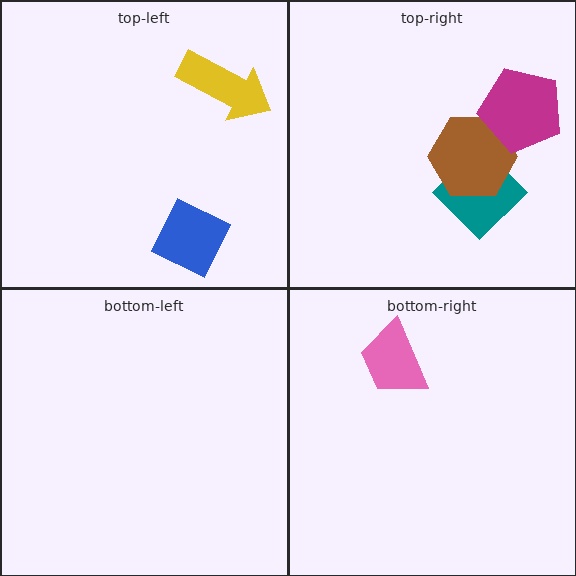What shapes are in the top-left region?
The blue square, the yellow arrow.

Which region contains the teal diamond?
The top-right region.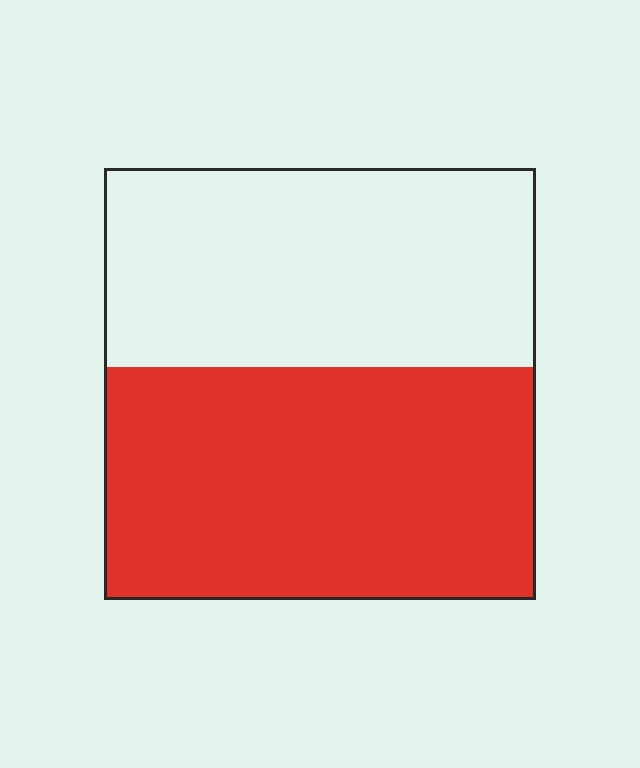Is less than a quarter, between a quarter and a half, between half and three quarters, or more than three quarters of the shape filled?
Between half and three quarters.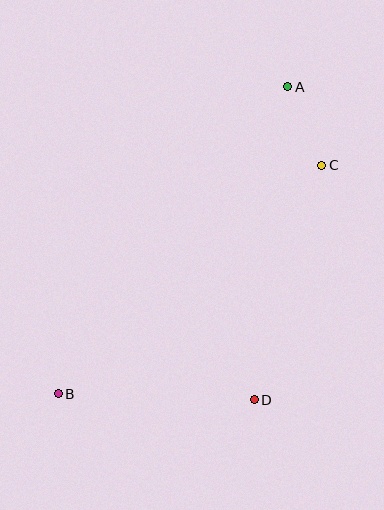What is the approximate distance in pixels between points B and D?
The distance between B and D is approximately 196 pixels.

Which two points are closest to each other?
Points A and C are closest to each other.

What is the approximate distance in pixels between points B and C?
The distance between B and C is approximately 349 pixels.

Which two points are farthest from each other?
Points A and B are farthest from each other.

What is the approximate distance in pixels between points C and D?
The distance between C and D is approximately 244 pixels.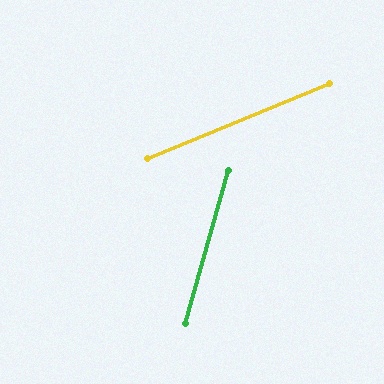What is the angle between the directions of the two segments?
Approximately 52 degrees.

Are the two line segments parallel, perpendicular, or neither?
Neither parallel nor perpendicular — they differ by about 52°.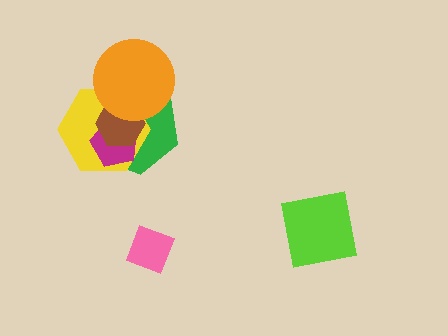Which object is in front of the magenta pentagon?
The brown hexagon is in front of the magenta pentagon.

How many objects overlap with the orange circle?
3 objects overlap with the orange circle.